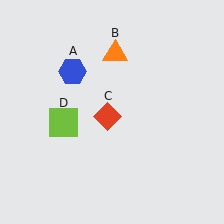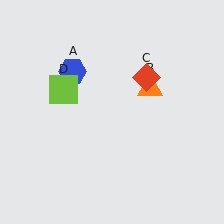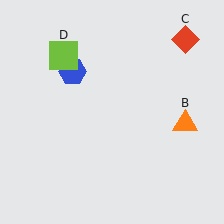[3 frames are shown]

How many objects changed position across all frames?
3 objects changed position: orange triangle (object B), red diamond (object C), lime square (object D).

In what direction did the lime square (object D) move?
The lime square (object D) moved up.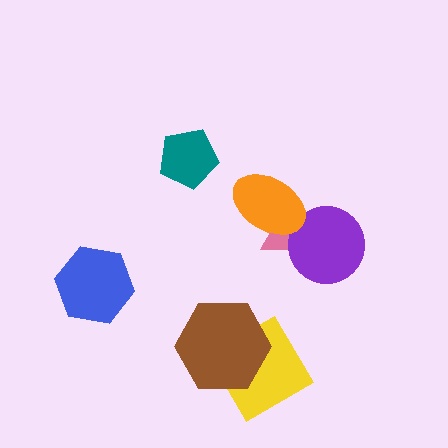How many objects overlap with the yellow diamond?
1 object overlaps with the yellow diamond.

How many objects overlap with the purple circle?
1 object overlaps with the purple circle.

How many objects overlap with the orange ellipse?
1 object overlaps with the orange ellipse.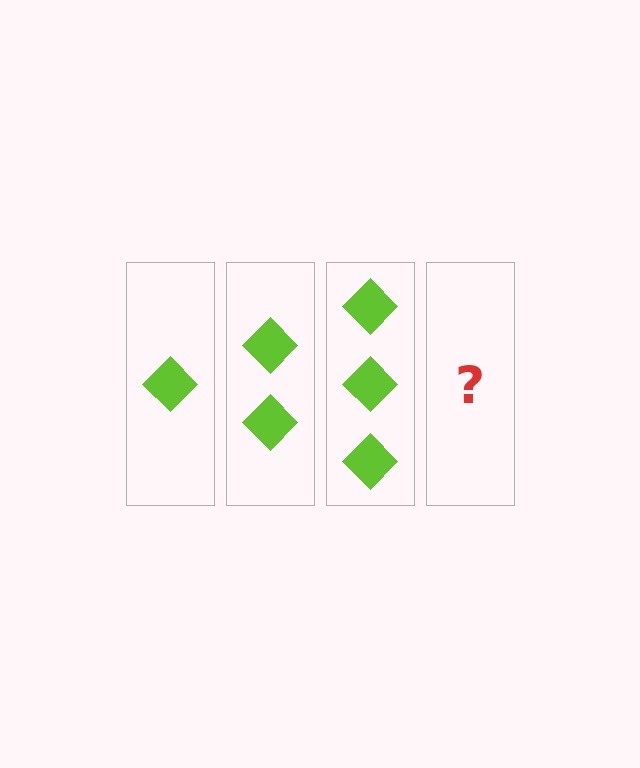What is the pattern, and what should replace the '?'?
The pattern is that each step adds one more diamond. The '?' should be 4 diamonds.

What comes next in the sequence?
The next element should be 4 diamonds.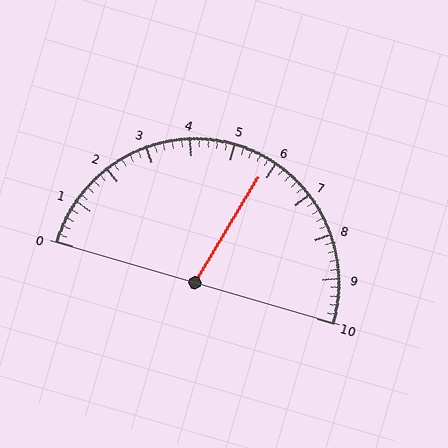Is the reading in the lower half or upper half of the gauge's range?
The reading is in the upper half of the range (0 to 10).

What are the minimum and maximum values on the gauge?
The gauge ranges from 0 to 10.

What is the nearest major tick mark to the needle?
The nearest major tick mark is 6.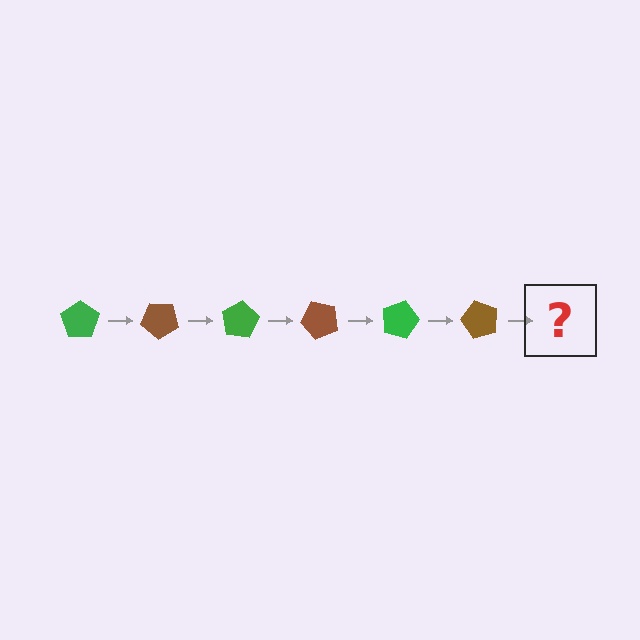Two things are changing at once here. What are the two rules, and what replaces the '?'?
The two rules are that it rotates 40 degrees each step and the color cycles through green and brown. The '?' should be a green pentagon, rotated 240 degrees from the start.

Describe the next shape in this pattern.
It should be a green pentagon, rotated 240 degrees from the start.